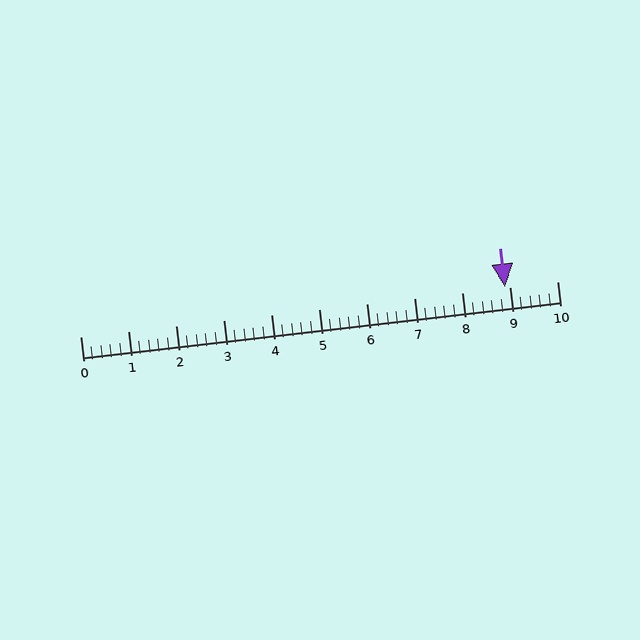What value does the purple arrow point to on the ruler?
The purple arrow points to approximately 8.9.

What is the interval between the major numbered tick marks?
The major tick marks are spaced 1 units apart.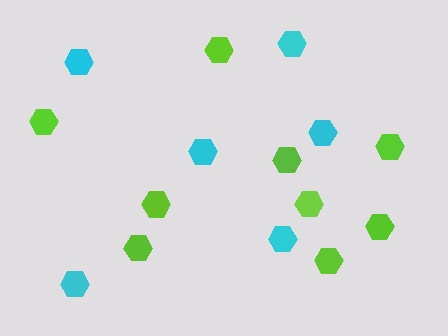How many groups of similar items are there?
There are 2 groups: one group of cyan hexagons (6) and one group of lime hexagons (9).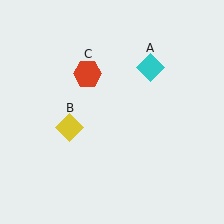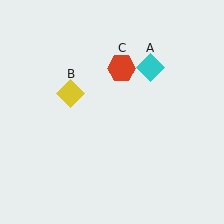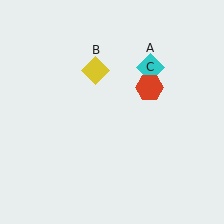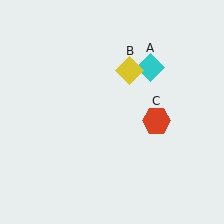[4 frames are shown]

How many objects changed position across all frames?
2 objects changed position: yellow diamond (object B), red hexagon (object C).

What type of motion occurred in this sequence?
The yellow diamond (object B), red hexagon (object C) rotated clockwise around the center of the scene.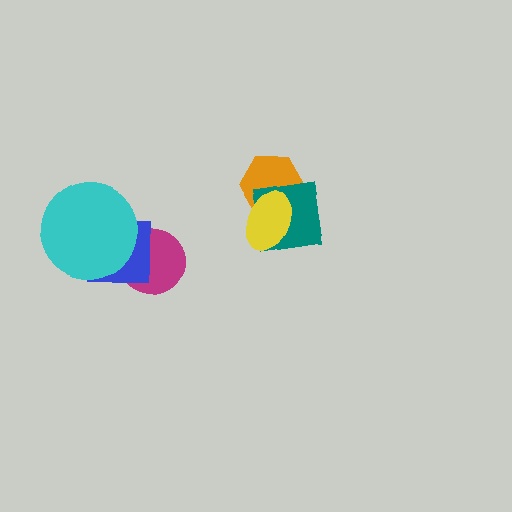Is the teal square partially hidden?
Yes, it is partially covered by another shape.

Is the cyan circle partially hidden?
No, no other shape covers it.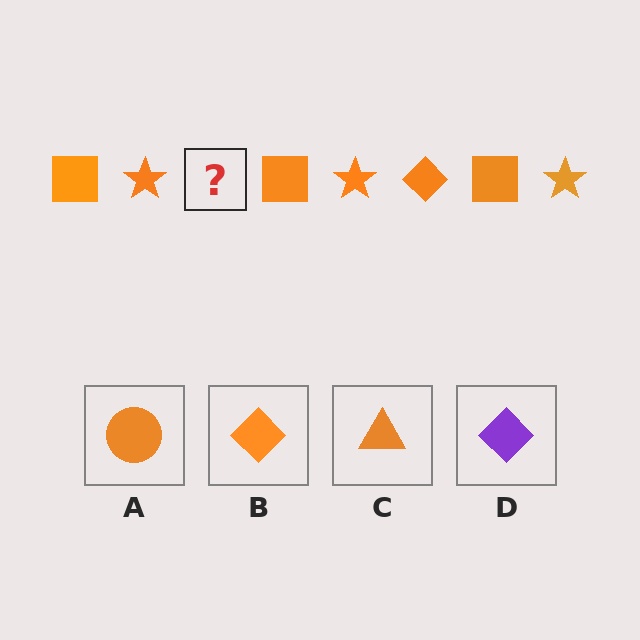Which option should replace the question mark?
Option B.